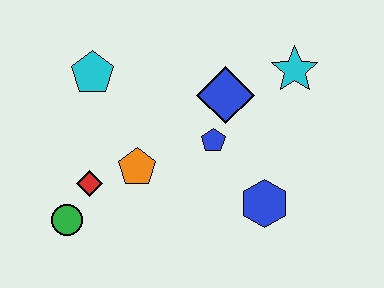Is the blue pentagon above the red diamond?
Yes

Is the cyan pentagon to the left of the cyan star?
Yes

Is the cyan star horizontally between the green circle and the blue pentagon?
No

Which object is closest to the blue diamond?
The blue pentagon is closest to the blue diamond.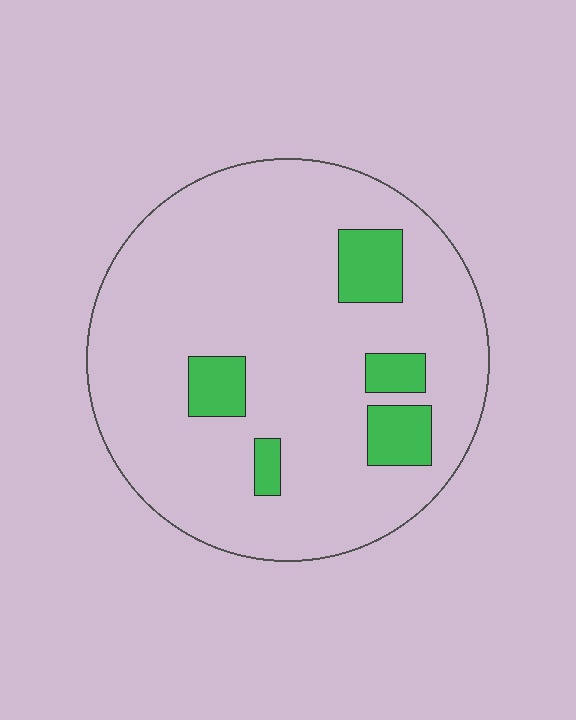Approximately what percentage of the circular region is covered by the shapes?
Approximately 15%.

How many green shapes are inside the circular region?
5.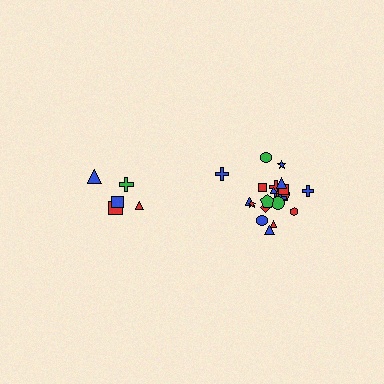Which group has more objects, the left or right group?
The right group.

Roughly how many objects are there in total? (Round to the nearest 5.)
Roughly 25 objects in total.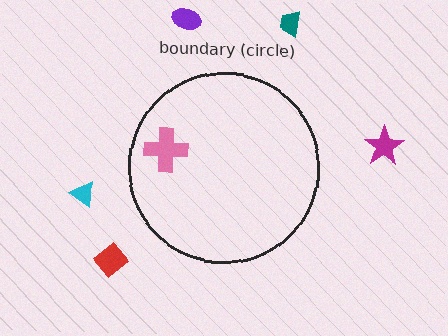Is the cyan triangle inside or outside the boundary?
Outside.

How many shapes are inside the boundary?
1 inside, 5 outside.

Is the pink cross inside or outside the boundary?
Inside.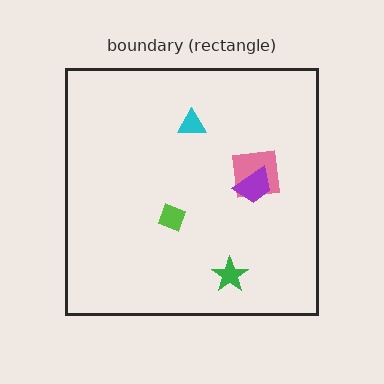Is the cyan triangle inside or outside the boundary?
Inside.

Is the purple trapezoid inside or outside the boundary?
Inside.